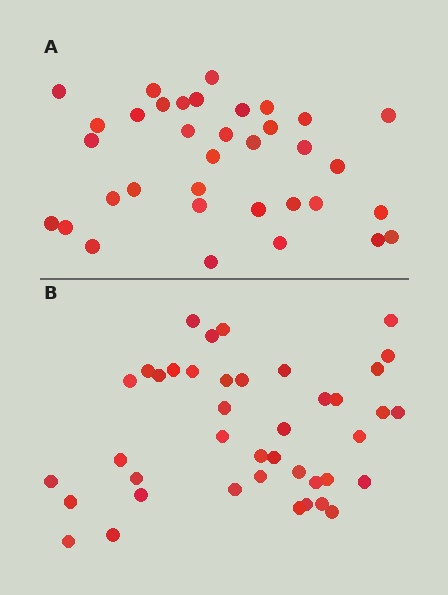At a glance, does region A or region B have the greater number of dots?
Region B (the bottom region) has more dots.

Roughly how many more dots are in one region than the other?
Region B has about 6 more dots than region A.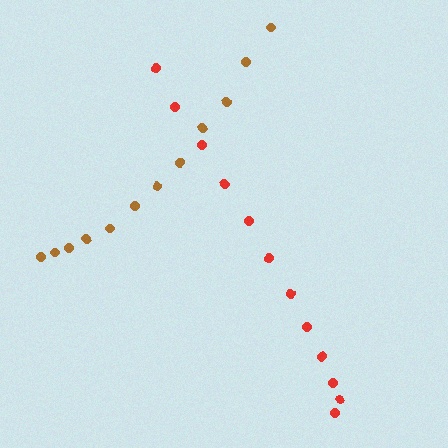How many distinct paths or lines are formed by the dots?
There are 2 distinct paths.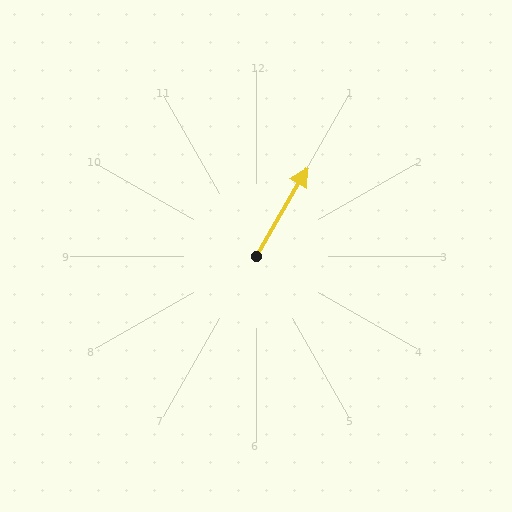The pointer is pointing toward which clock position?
Roughly 1 o'clock.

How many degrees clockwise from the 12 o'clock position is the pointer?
Approximately 30 degrees.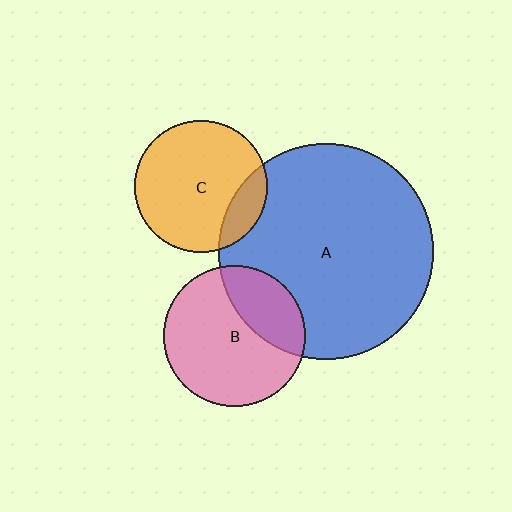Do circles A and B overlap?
Yes.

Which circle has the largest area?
Circle A (blue).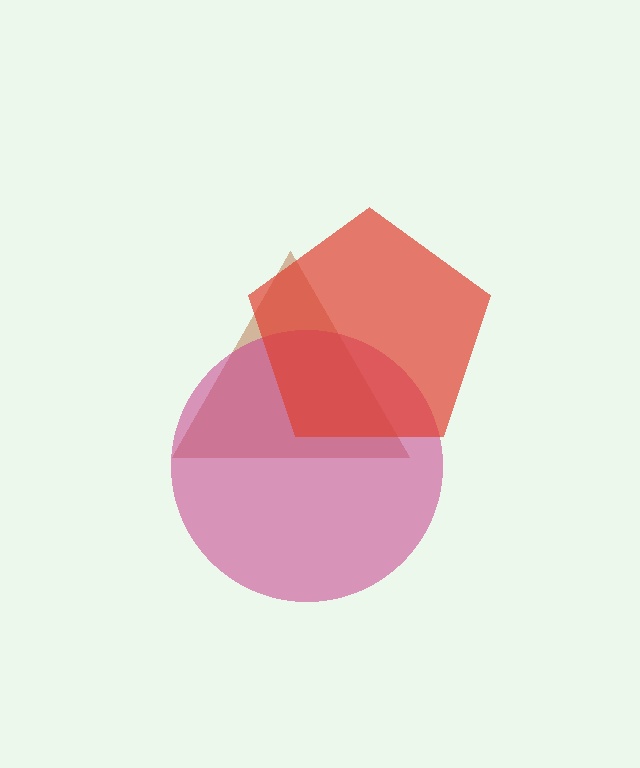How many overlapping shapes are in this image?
There are 3 overlapping shapes in the image.